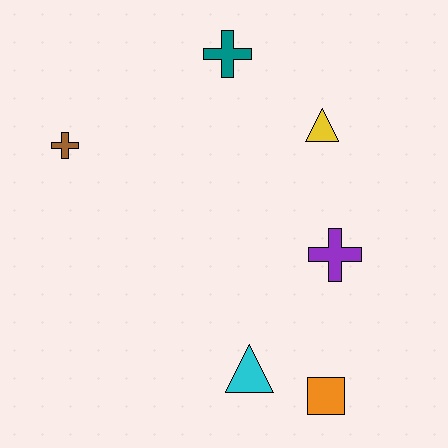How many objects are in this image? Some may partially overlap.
There are 6 objects.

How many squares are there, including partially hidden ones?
There is 1 square.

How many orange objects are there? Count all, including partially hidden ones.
There is 1 orange object.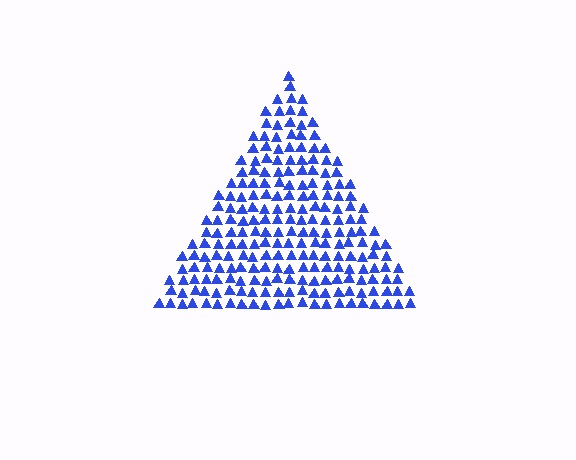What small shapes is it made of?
It is made of small triangles.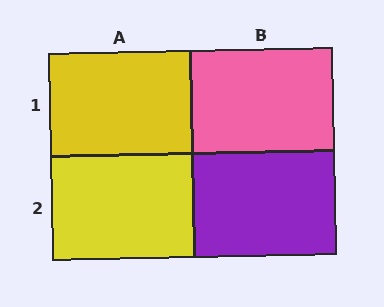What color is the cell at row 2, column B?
Purple.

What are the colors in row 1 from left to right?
Yellow, pink.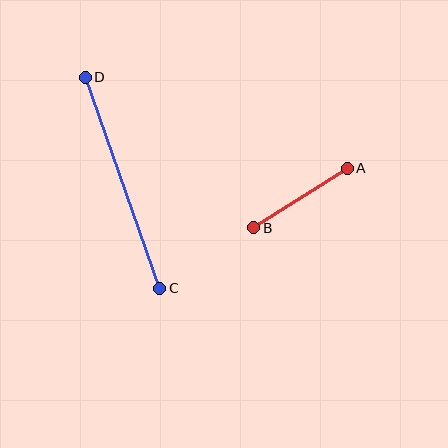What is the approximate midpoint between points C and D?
The midpoint is at approximately (122, 183) pixels.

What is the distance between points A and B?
The distance is approximately 111 pixels.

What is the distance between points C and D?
The distance is approximately 224 pixels.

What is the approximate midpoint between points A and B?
The midpoint is at approximately (300, 198) pixels.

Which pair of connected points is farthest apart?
Points C and D are farthest apart.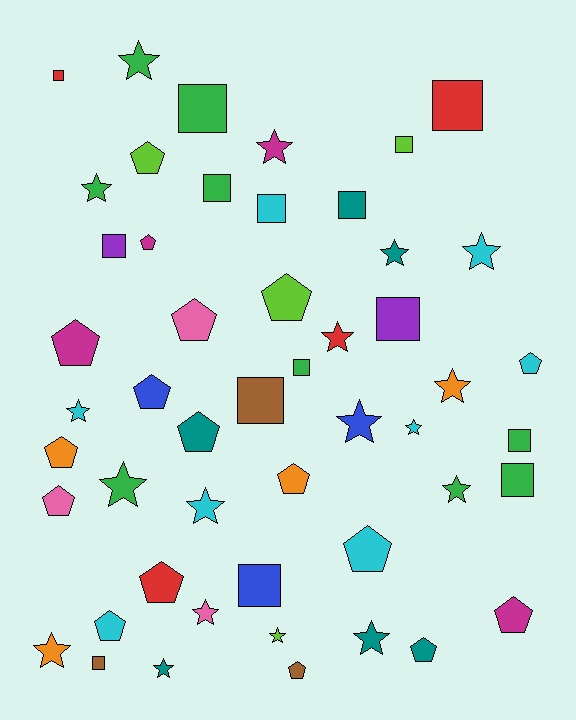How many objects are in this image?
There are 50 objects.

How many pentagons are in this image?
There are 17 pentagons.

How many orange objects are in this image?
There are 4 orange objects.